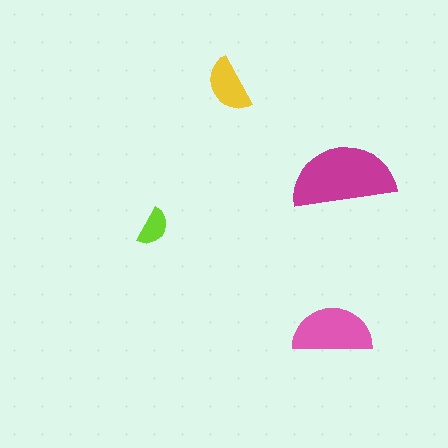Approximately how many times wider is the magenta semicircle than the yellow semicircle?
About 2 times wider.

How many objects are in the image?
There are 4 objects in the image.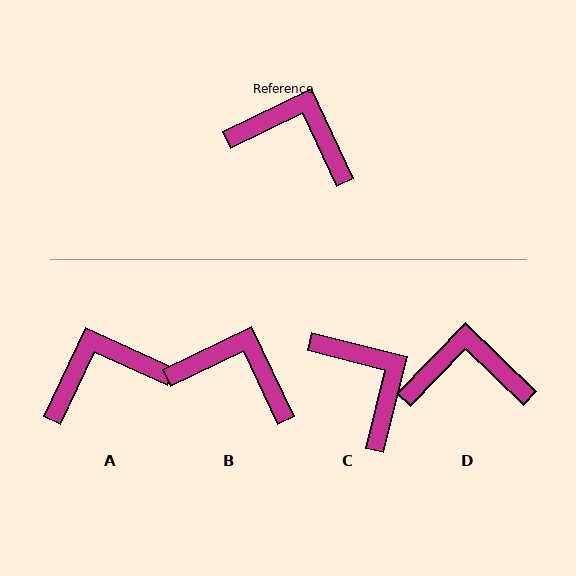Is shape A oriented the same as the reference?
No, it is off by about 40 degrees.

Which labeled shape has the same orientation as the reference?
B.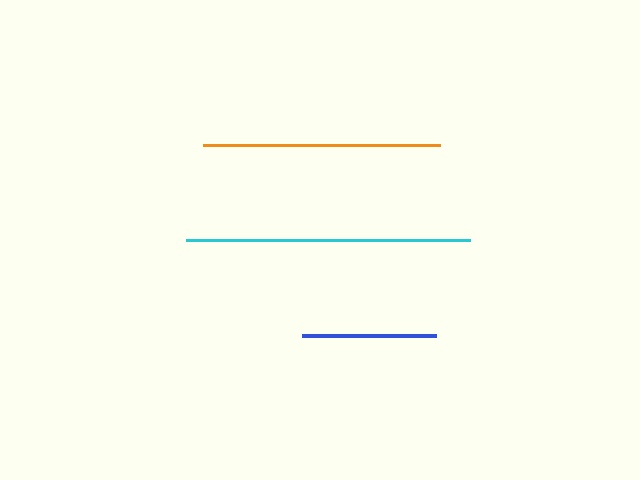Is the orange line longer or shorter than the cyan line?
The cyan line is longer than the orange line.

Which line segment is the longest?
The cyan line is the longest at approximately 283 pixels.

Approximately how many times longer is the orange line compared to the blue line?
The orange line is approximately 1.8 times the length of the blue line.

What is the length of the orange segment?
The orange segment is approximately 237 pixels long.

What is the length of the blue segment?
The blue segment is approximately 134 pixels long.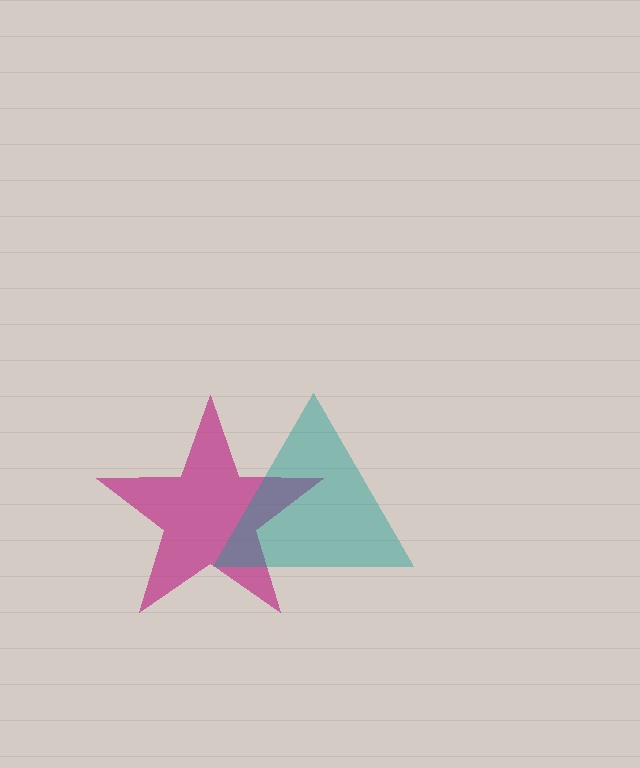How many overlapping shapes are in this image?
There are 2 overlapping shapes in the image.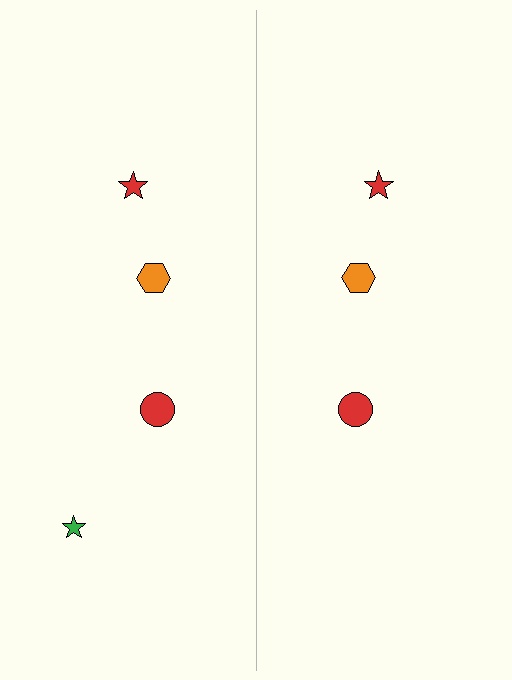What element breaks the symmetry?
A green star is missing from the right side.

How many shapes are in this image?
There are 7 shapes in this image.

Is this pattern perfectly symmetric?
No, the pattern is not perfectly symmetric. A green star is missing from the right side.